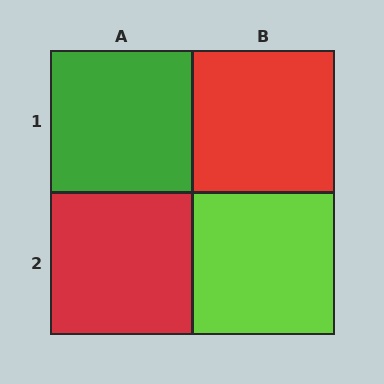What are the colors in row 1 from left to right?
Green, red.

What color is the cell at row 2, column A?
Red.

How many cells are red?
2 cells are red.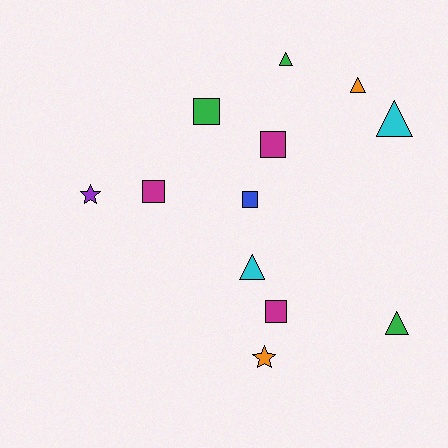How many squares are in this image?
There are 5 squares.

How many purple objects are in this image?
There is 1 purple object.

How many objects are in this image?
There are 12 objects.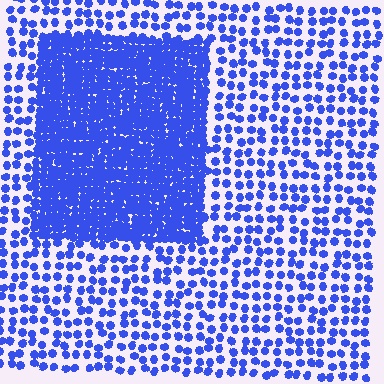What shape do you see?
I see a rectangle.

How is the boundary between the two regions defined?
The boundary is defined by a change in element density (approximately 2.8x ratio). All elements are the same color, size, and shape.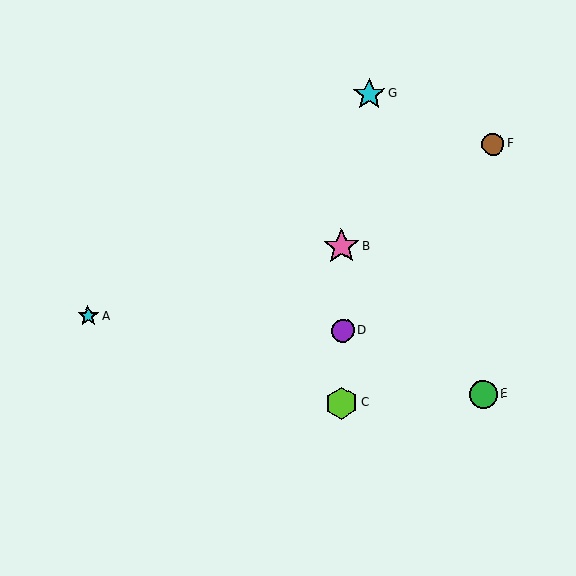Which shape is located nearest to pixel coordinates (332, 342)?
The purple circle (labeled D) at (343, 330) is nearest to that location.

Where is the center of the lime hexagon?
The center of the lime hexagon is at (342, 403).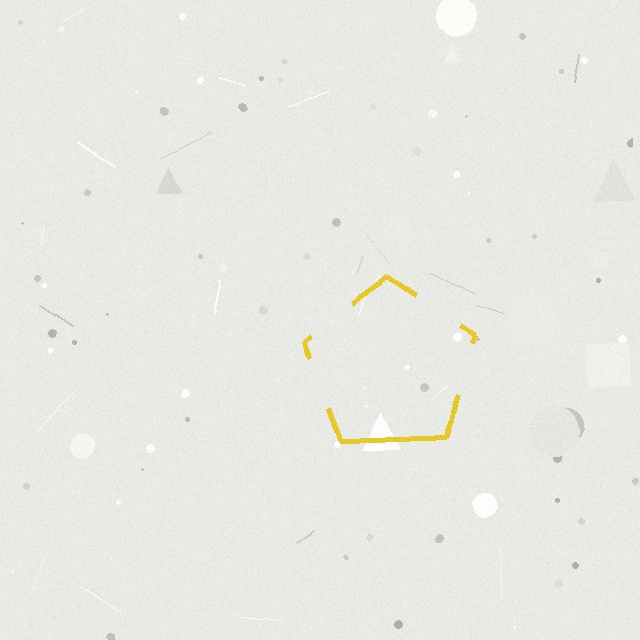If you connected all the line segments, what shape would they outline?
They would outline a pentagon.